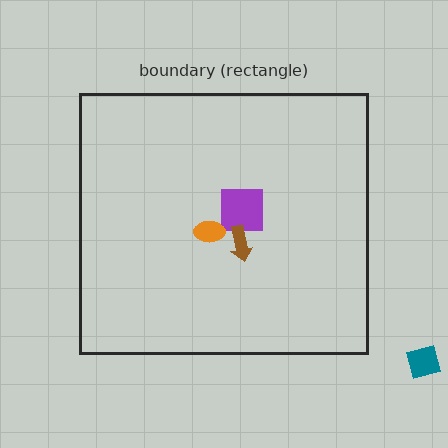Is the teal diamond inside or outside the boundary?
Outside.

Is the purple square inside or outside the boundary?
Inside.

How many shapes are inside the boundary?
3 inside, 1 outside.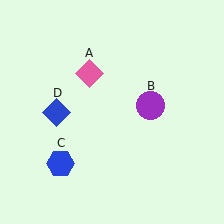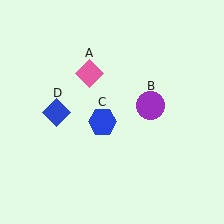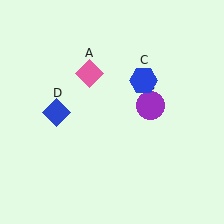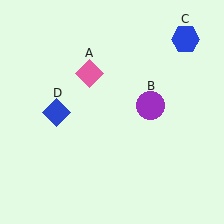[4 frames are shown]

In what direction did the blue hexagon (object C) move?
The blue hexagon (object C) moved up and to the right.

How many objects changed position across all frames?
1 object changed position: blue hexagon (object C).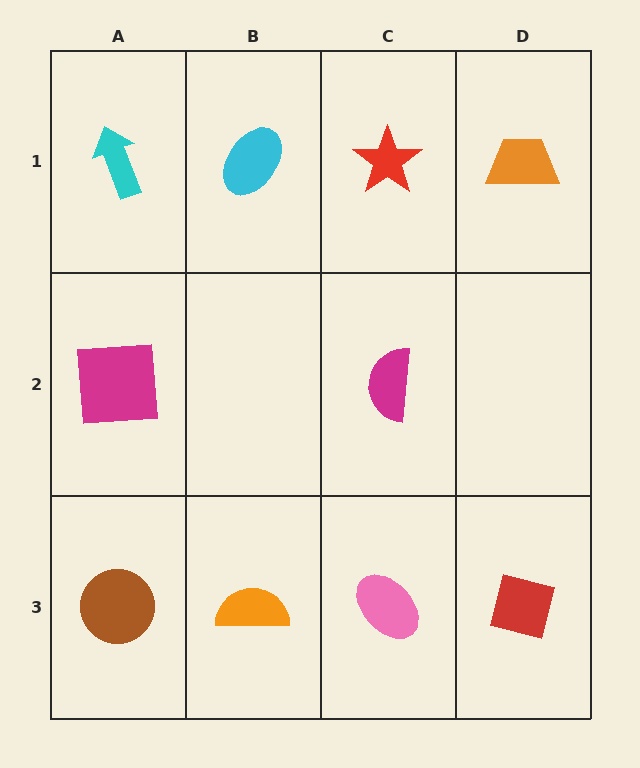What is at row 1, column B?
A cyan ellipse.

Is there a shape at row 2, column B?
No, that cell is empty.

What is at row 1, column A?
A cyan arrow.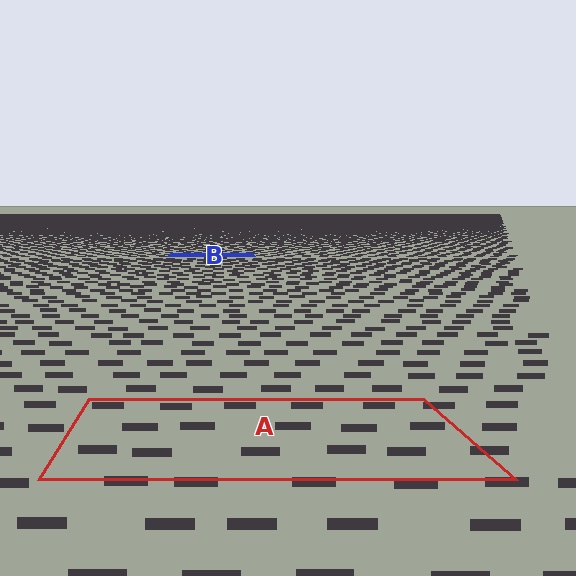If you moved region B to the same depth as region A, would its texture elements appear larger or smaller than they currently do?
They would appear larger. At a closer depth, the same texture elements are projected at a bigger on-screen size.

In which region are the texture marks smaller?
The texture marks are smaller in region B, because it is farther away.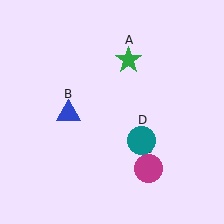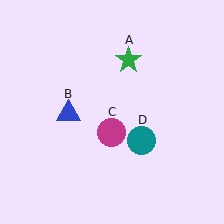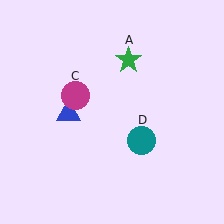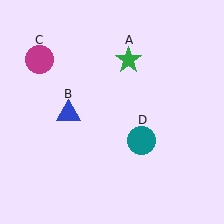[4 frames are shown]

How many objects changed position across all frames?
1 object changed position: magenta circle (object C).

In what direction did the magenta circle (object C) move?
The magenta circle (object C) moved up and to the left.